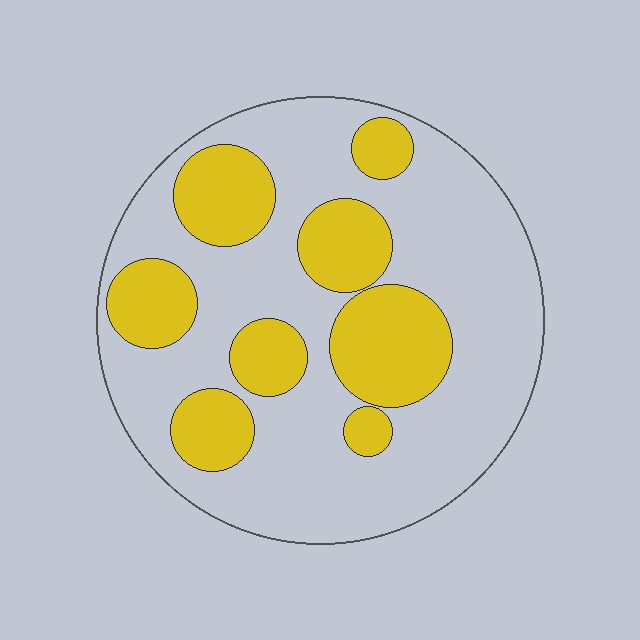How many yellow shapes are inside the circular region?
8.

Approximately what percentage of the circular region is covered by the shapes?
Approximately 30%.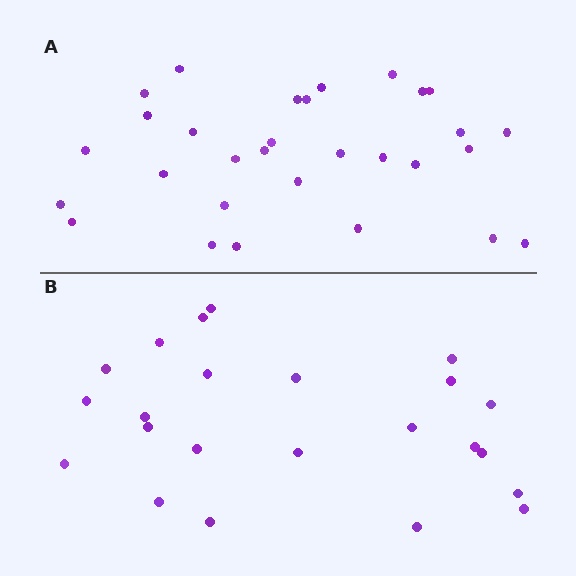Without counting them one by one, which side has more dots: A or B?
Region A (the top region) has more dots.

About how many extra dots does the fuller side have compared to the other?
Region A has roughly 8 or so more dots than region B.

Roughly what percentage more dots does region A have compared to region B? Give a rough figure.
About 30% more.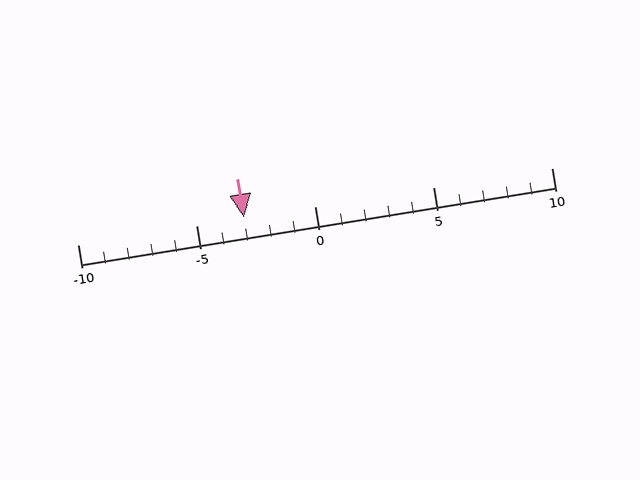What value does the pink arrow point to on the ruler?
The pink arrow points to approximately -3.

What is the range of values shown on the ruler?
The ruler shows values from -10 to 10.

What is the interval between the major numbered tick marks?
The major tick marks are spaced 5 units apart.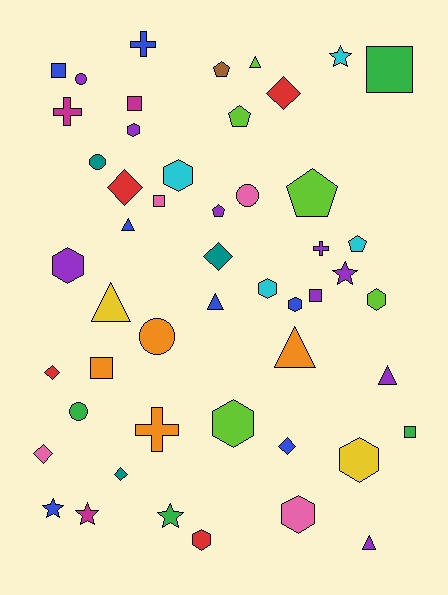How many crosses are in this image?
There are 4 crosses.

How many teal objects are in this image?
There are 3 teal objects.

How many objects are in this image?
There are 50 objects.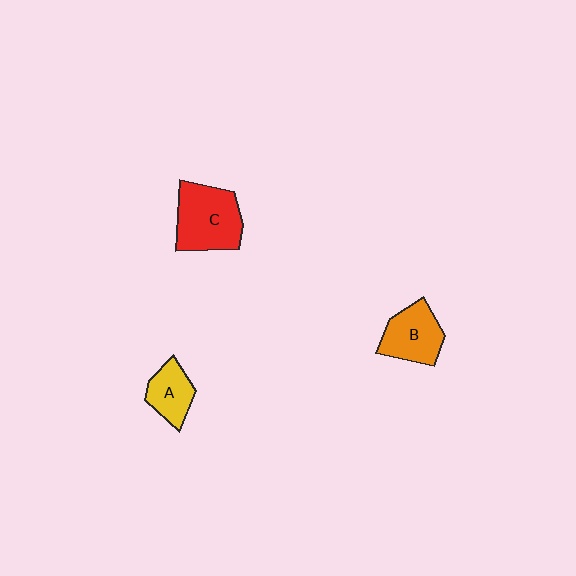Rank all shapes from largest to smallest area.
From largest to smallest: C (red), B (orange), A (yellow).